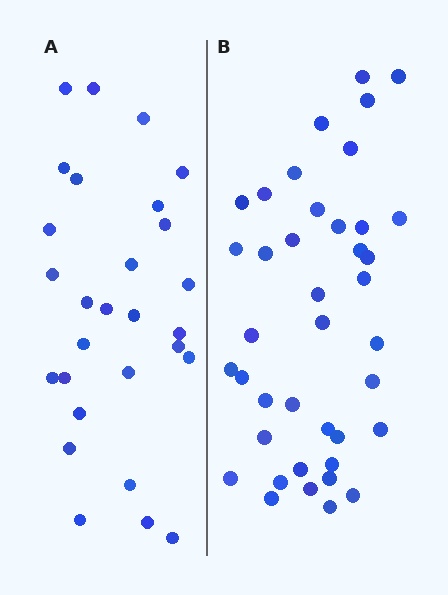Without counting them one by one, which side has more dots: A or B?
Region B (the right region) has more dots.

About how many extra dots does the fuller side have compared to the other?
Region B has roughly 12 or so more dots than region A.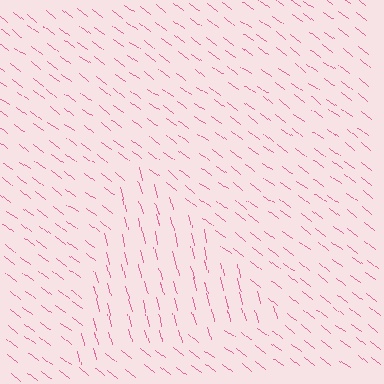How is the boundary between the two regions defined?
The boundary is defined purely by a change in line orientation (approximately 38 degrees difference). All lines are the same color and thickness.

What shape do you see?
I see a triangle.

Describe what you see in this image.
The image is filled with small pink line segments. A triangle region in the image has lines oriented differently from the surrounding lines, creating a visible texture boundary.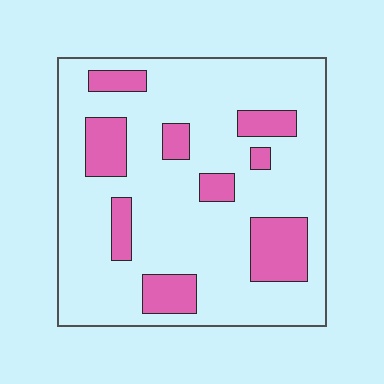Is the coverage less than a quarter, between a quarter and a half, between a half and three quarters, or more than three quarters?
Less than a quarter.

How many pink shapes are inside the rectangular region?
9.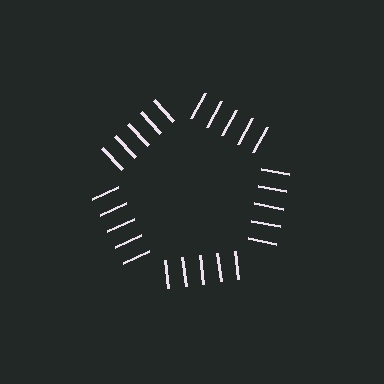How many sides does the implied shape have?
5 sides — the line-ends trace a pentagon.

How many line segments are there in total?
25 — 5 along each of the 5 edges.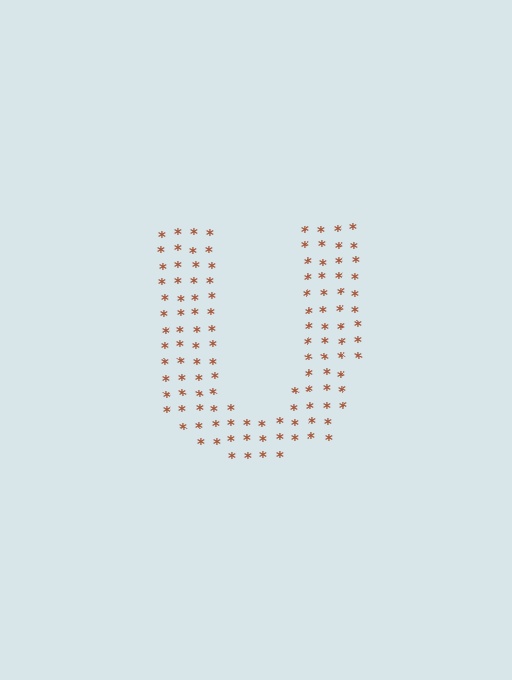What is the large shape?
The large shape is the letter U.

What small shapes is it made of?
It is made of small asterisks.